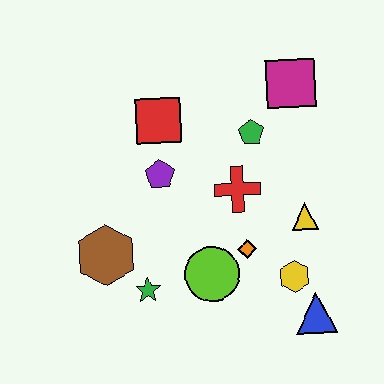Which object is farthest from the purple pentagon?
The blue triangle is farthest from the purple pentagon.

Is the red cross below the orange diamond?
No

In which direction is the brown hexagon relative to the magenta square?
The brown hexagon is to the left of the magenta square.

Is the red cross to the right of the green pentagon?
No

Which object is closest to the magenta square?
The green pentagon is closest to the magenta square.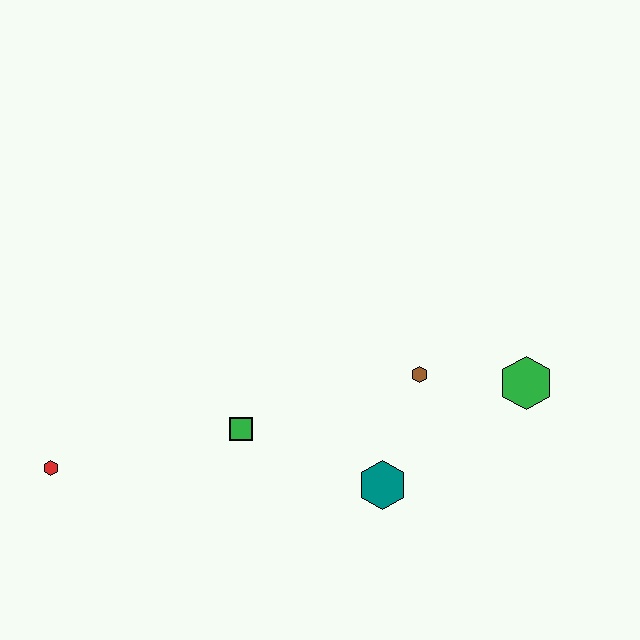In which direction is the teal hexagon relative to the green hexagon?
The teal hexagon is to the left of the green hexagon.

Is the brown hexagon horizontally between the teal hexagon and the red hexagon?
No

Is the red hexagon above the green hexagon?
No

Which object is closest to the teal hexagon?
The brown hexagon is closest to the teal hexagon.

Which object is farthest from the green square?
The green hexagon is farthest from the green square.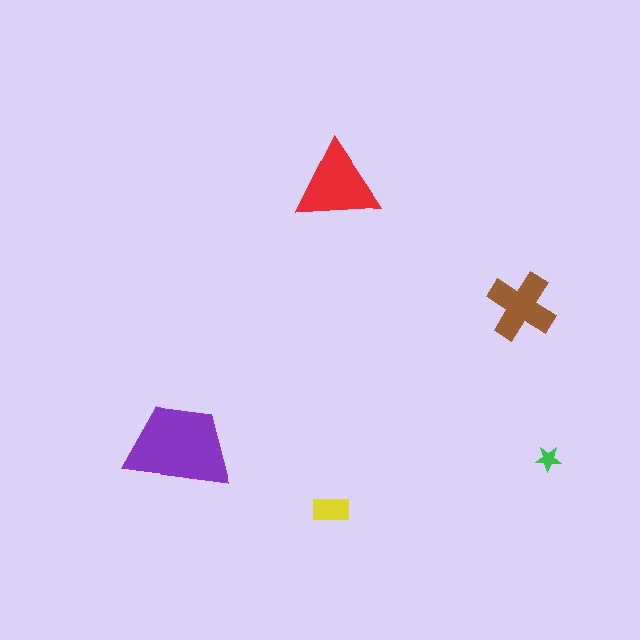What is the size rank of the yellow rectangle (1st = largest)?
4th.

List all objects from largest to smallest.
The purple trapezoid, the red triangle, the brown cross, the yellow rectangle, the green star.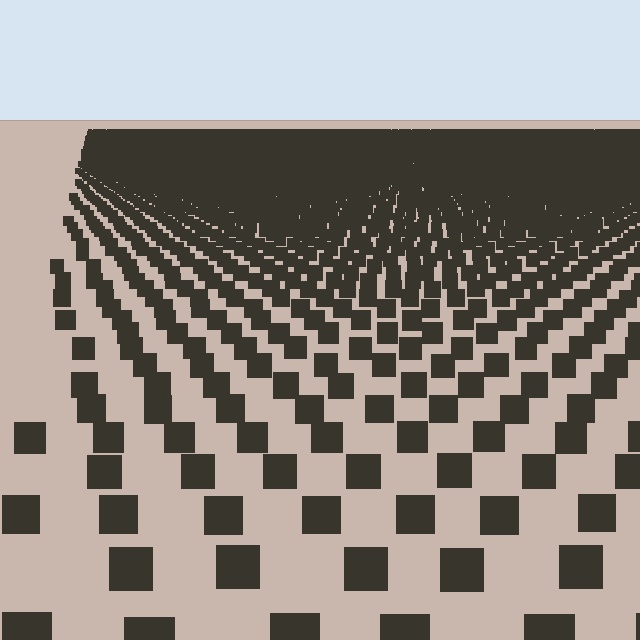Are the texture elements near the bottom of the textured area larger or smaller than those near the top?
Larger. Near the bottom, elements are closer to the viewer and appear at a bigger on-screen size.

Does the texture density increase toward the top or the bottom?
Density increases toward the top.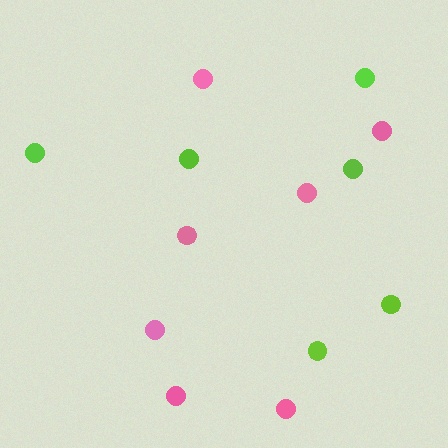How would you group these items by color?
There are 2 groups: one group of lime circles (6) and one group of pink circles (7).